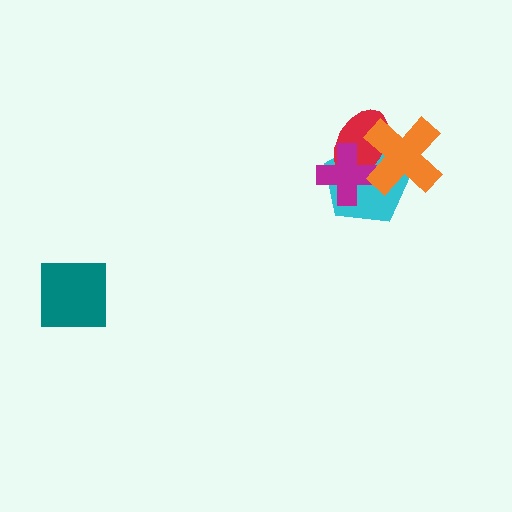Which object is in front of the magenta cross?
The orange cross is in front of the magenta cross.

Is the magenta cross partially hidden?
Yes, it is partially covered by another shape.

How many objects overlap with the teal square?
0 objects overlap with the teal square.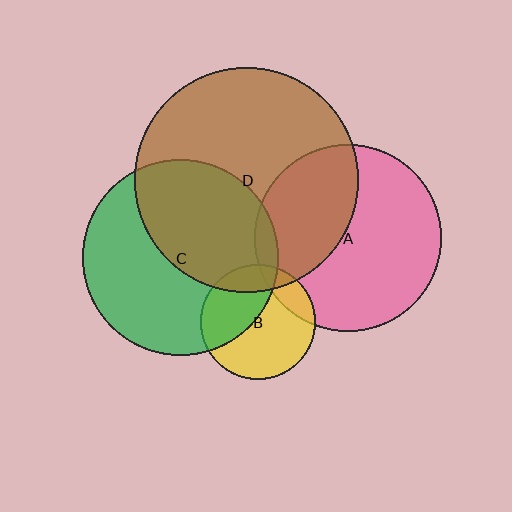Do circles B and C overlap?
Yes.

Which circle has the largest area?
Circle D (brown).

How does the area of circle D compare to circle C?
Approximately 1.3 times.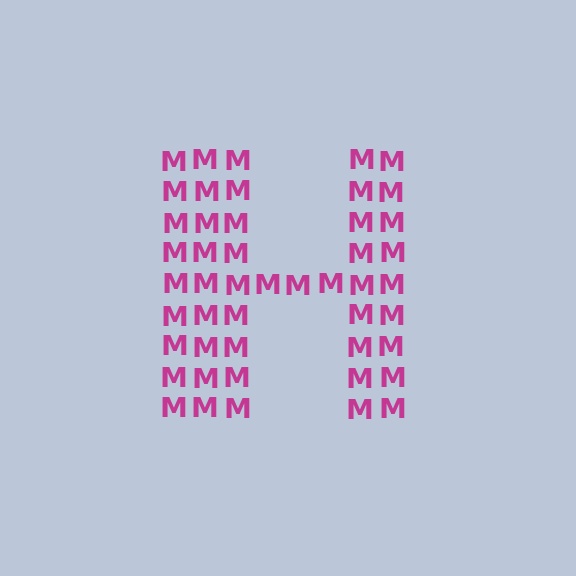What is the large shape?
The large shape is the letter H.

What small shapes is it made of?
It is made of small letter M's.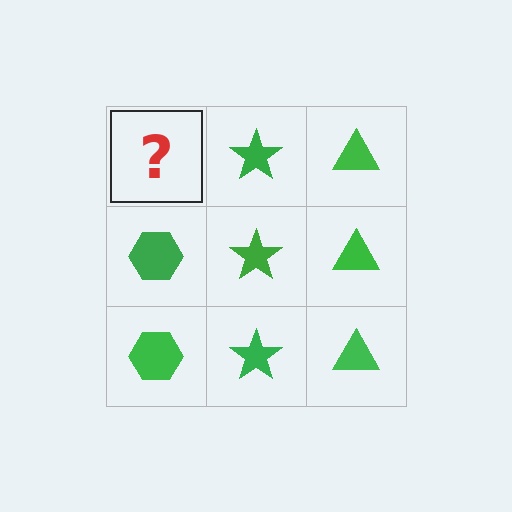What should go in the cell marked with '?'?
The missing cell should contain a green hexagon.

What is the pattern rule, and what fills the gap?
The rule is that each column has a consistent shape. The gap should be filled with a green hexagon.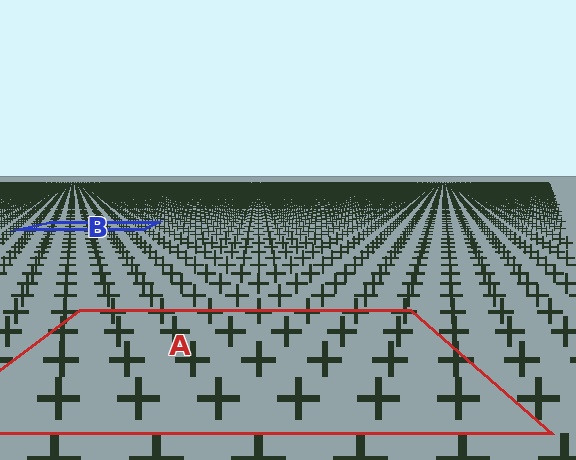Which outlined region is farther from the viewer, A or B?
Region B is farther from the viewer — the texture elements inside it appear smaller and more densely packed.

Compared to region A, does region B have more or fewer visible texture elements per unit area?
Region B has more texture elements per unit area — they are packed more densely because it is farther away.